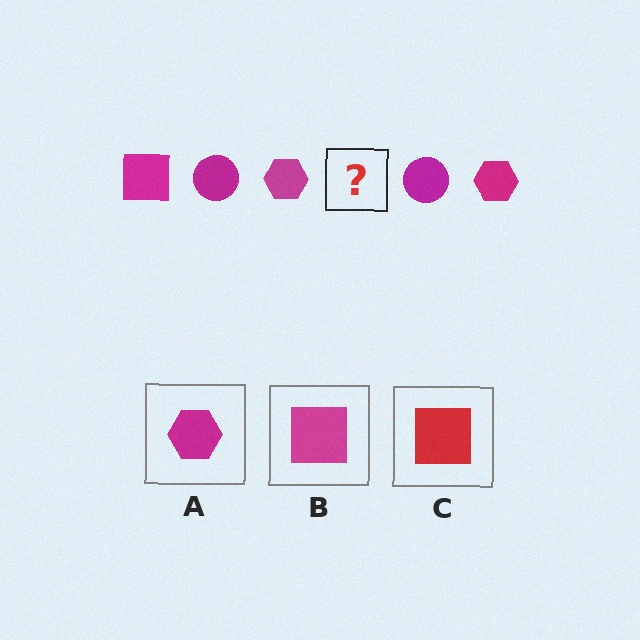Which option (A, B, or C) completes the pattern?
B.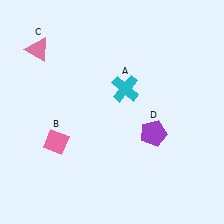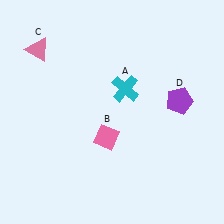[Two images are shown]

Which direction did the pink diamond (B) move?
The pink diamond (B) moved right.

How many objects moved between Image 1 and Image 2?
2 objects moved between the two images.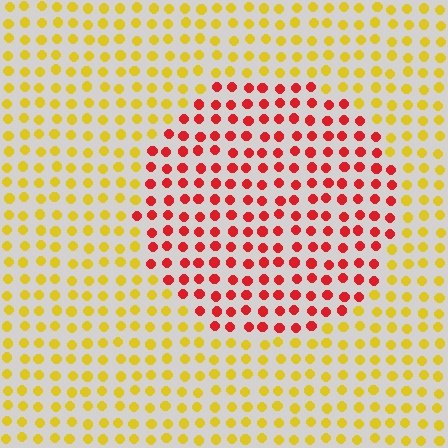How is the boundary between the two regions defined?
The boundary is defined purely by a slight shift in hue (about 56 degrees). Spacing, size, and orientation are identical on both sides.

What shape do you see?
I see a circle.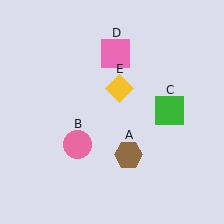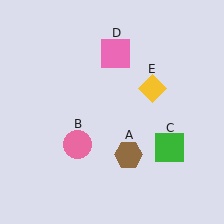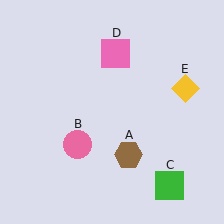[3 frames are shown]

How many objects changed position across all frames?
2 objects changed position: green square (object C), yellow diamond (object E).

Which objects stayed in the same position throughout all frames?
Brown hexagon (object A) and pink circle (object B) and pink square (object D) remained stationary.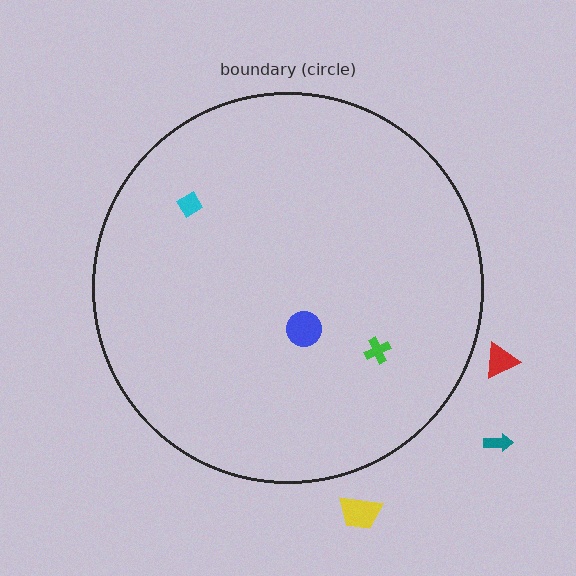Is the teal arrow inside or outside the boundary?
Outside.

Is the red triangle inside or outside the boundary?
Outside.